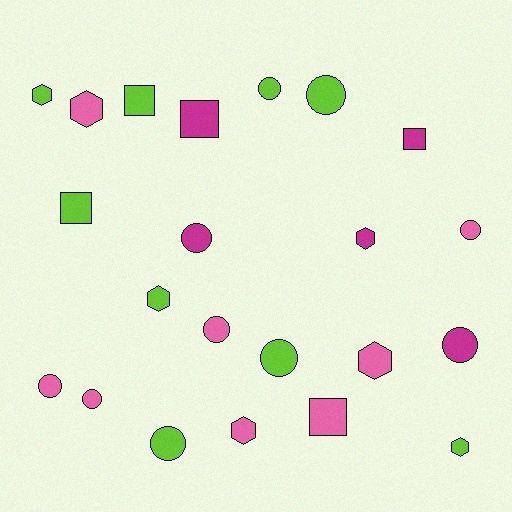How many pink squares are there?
There is 1 pink square.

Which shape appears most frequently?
Circle, with 10 objects.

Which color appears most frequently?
Lime, with 9 objects.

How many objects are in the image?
There are 22 objects.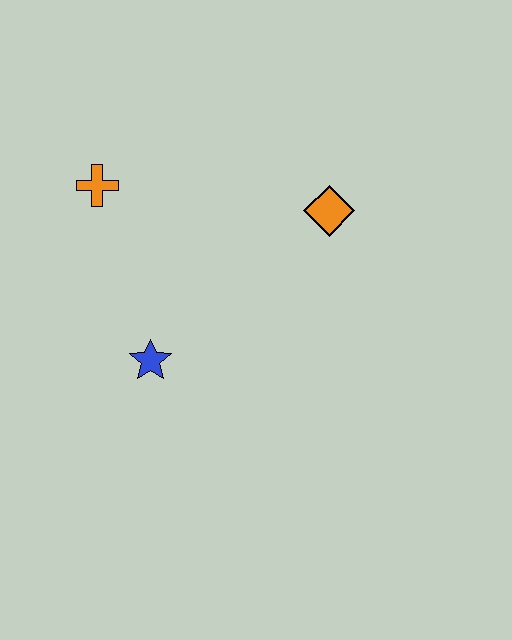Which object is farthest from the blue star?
The orange diamond is farthest from the blue star.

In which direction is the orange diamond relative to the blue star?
The orange diamond is to the right of the blue star.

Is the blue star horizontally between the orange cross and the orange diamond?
Yes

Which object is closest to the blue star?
The orange cross is closest to the blue star.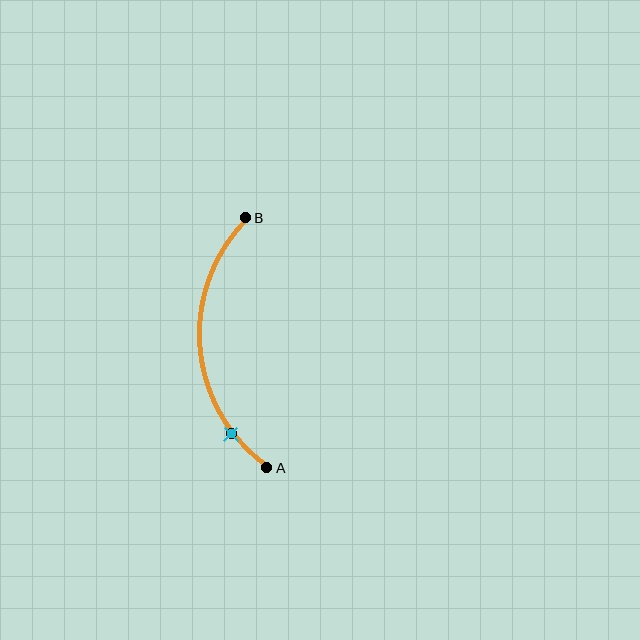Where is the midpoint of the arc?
The arc midpoint is the point on the curve farthest from the straight line joining A and B. It sits to the left of that line.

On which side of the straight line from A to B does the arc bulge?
The arc bulges to the left of the straight line connecting A and B.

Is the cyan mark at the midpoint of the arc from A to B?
No. The cyan mark lies on the arc but is closer to endpoint A. The arc midpoint would be at the point on the curve equidistant along the arc from both A and B.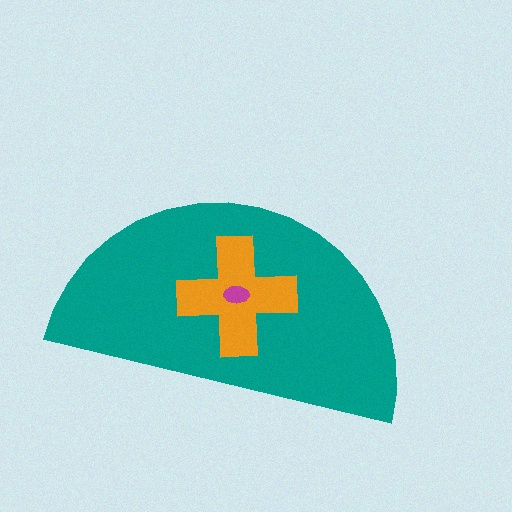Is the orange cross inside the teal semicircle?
Yes.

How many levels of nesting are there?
3.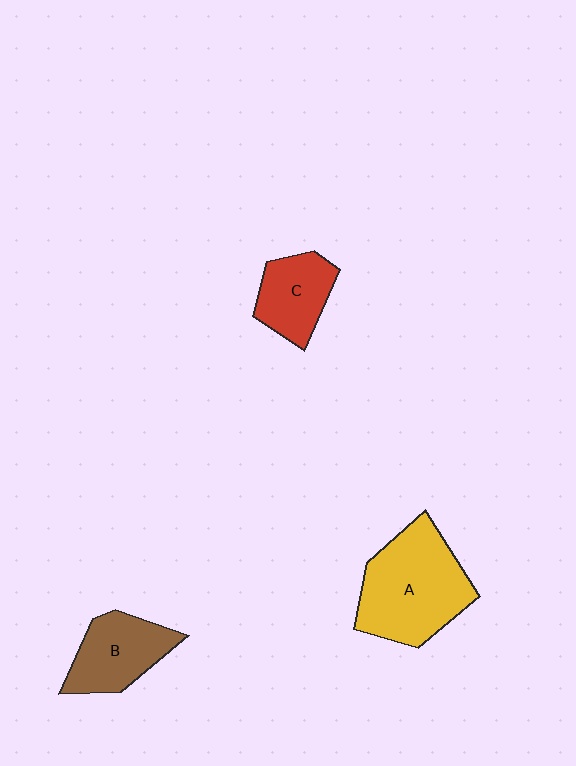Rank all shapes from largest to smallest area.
From largest to smallest: A (yellow), B (brown), C (red).